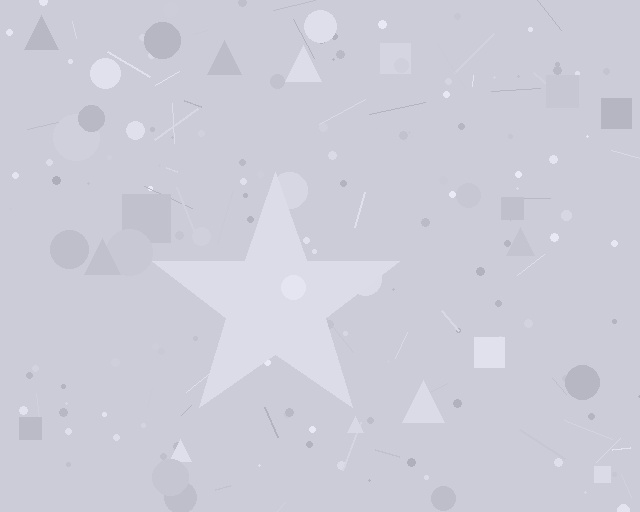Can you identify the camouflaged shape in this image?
The camouflaged shape is a star.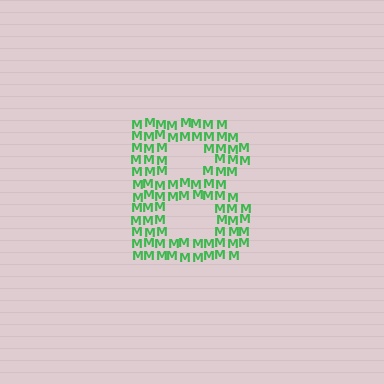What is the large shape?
The large shape is the letter B.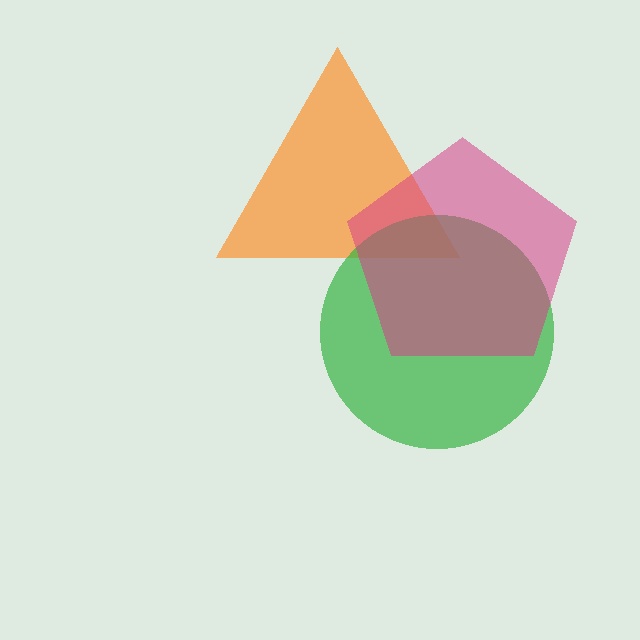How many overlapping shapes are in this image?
There are 3 overlapping shapes in the image.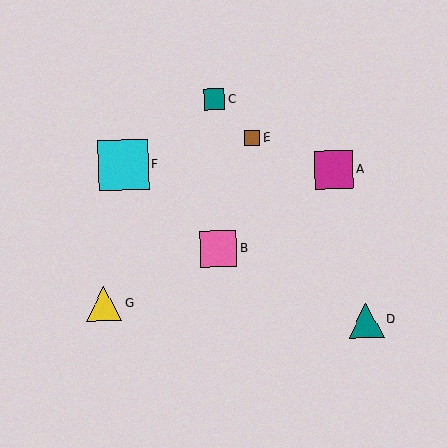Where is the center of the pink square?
The center of the pink square is at (218, 249).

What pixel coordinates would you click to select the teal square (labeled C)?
Click at (214, 99) to select the teal square C.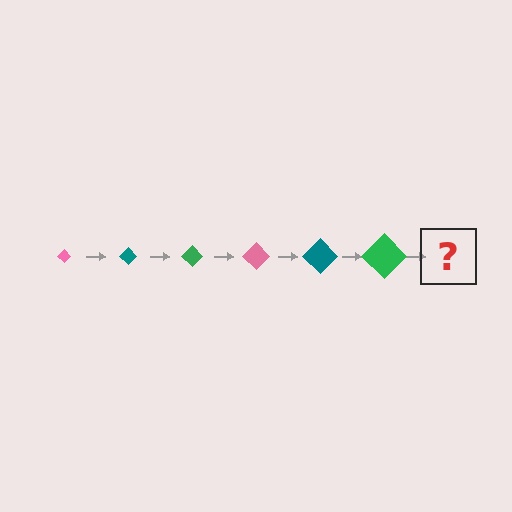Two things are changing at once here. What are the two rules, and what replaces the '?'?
The two rules are that the diamond grows larger each step and the color cycles through pink, teal, and green. The '?' should be a pink diamond, larger than the previous one.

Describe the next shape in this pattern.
It should be a pink diamond, larger than the previous one.